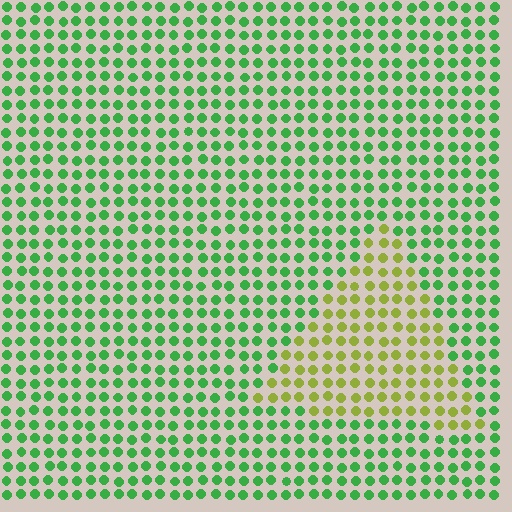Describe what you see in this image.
The image is filled with small green elements in a uniform arrangement. A triangle-shaped region is visible where the elements are tinted to a slightly different hue, forming a subtle color boundary.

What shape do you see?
I see a triangle.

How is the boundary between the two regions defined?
The boundary is defined purely by a slight shift in hue (about 50 degrees). Spacing, size, and orientation are identical on both sides.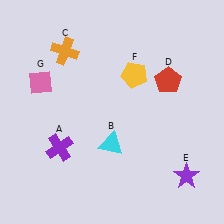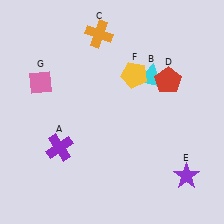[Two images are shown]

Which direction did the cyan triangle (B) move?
The cyan triangle (B) moved up.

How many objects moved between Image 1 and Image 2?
2 objects moved between the two images.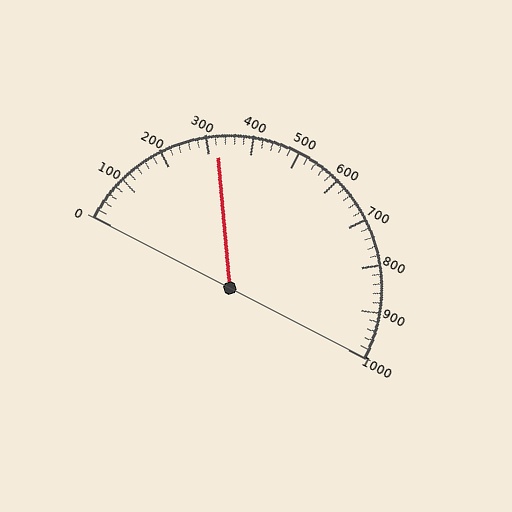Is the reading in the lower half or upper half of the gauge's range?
The reading is in the lower half of the range (0 to 1000).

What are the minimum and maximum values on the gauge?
The gauge ranges from 0 to 1000.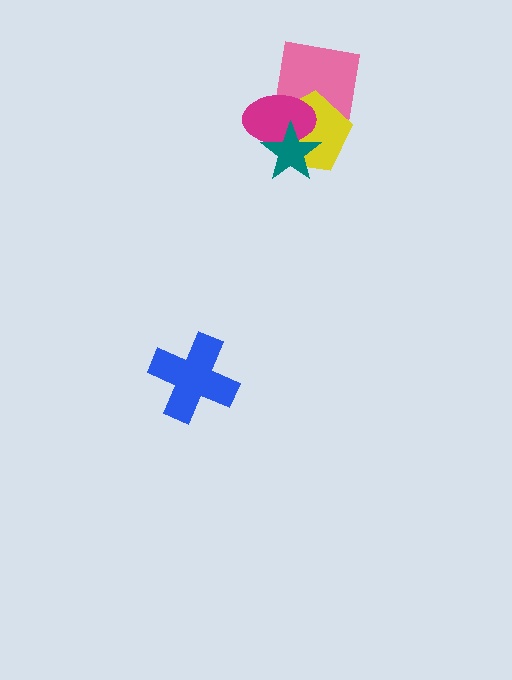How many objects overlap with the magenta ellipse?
3 objects overlap with the magenta ellipse.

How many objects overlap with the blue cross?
0 objects overlap with the blue cross.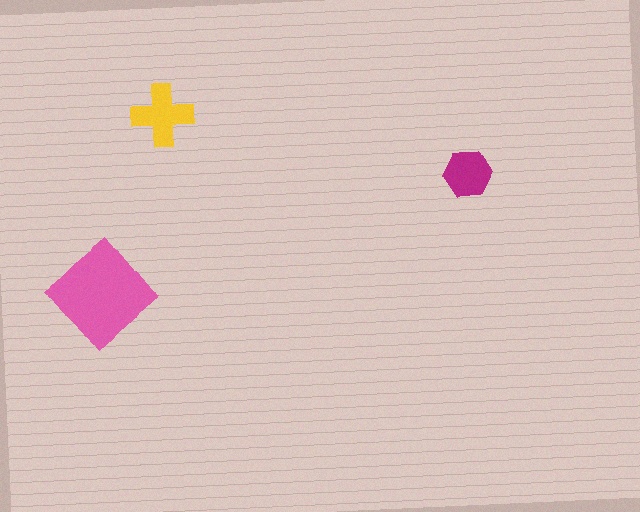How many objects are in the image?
There are 3 objects in the image.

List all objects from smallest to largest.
The magenta hexagon, the yellow cross, the pink diamond.